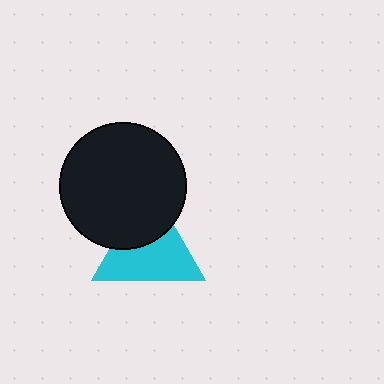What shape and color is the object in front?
The object in front is a black circle.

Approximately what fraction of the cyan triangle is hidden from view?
Roughly 37% of the cyan triangle is hidden behind the black circle.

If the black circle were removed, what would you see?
You would see the complete cyan triangle.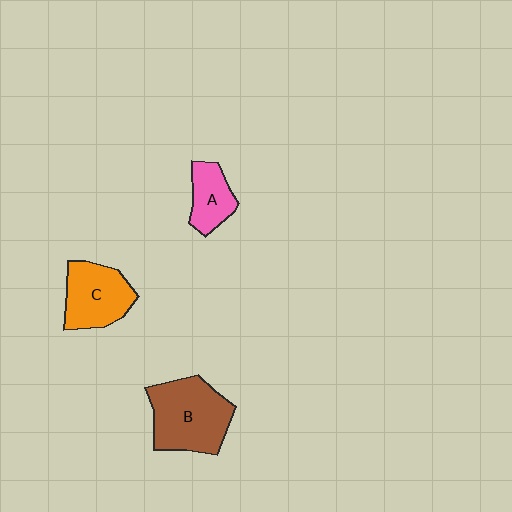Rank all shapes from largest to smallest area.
From largest to smallest: B (brown), C (orange), A (pink).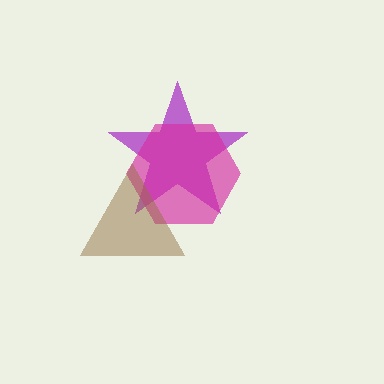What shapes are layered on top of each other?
The layered shapes are: a purple star, a magenta hexagon, a brown triangle.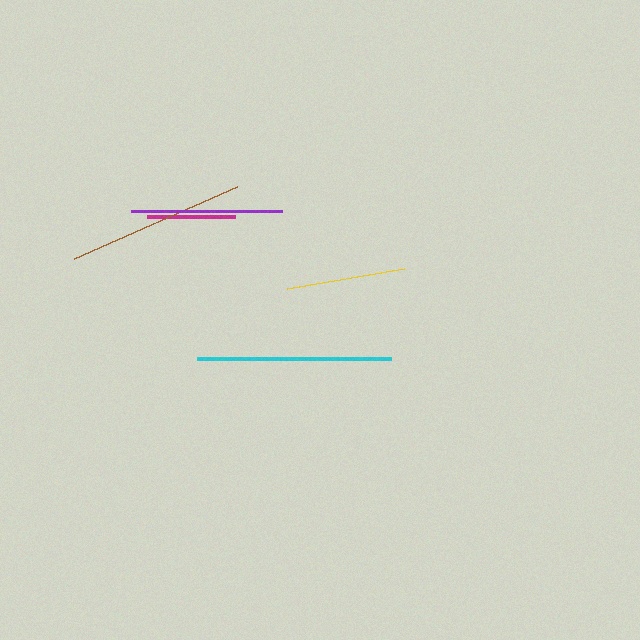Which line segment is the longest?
The cyan line is the longest at approximately 194 pixels.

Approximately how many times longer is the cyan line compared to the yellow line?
The cyan line is approximately 1.6 times the length of the yellow line.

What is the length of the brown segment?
The brown segment is approximately 178 pixels long.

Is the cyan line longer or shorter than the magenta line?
The cyan line is longer than the magenta line.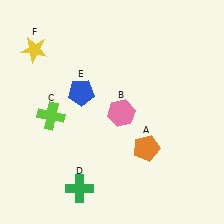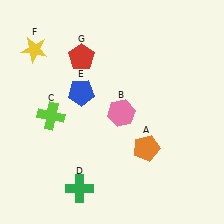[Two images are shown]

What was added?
A red pentagon (G) was added in Image 2.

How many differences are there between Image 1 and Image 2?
There is 1 difference between the two images.